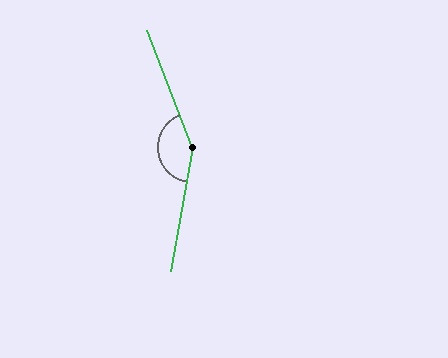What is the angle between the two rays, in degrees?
Approximately 149 degrees.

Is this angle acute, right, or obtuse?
It is obtuse.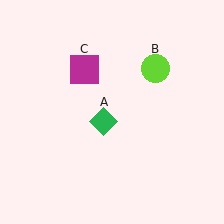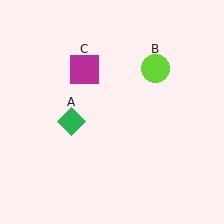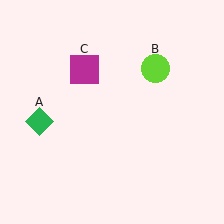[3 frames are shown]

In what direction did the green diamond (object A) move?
The green diamond (object A) moved left.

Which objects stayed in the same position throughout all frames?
Lime circle (object B) and magenta square (object C) remained stationary.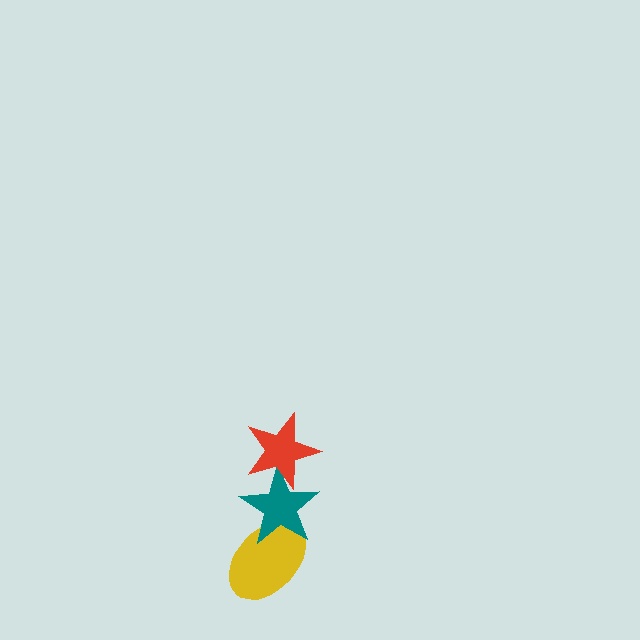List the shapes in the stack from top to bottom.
From top to bottom: the red star, the teal star, the yellow ellipse.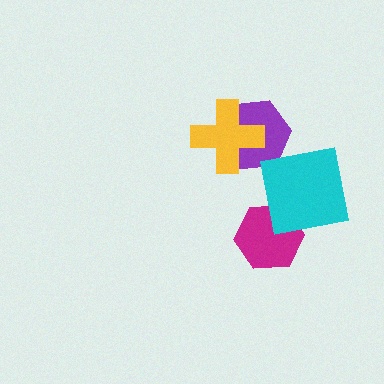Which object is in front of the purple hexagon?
The yellow cross is in front of the purple hexagon.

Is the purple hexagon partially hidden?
Yes, it is partially covered by another shape.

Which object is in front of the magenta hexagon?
The cyan square is in front of the magenta hexagon.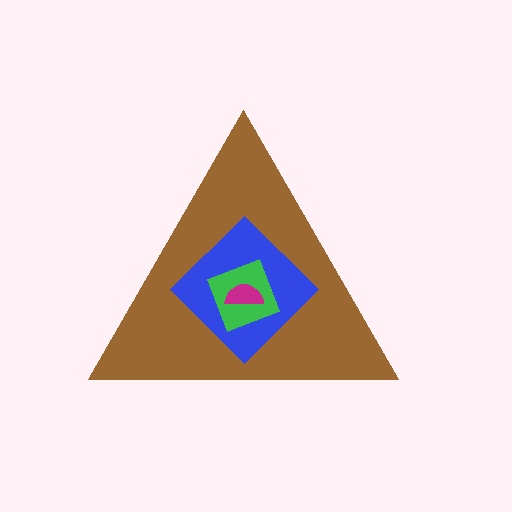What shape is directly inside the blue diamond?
The green square.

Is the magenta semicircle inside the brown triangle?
Yes.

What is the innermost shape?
The magenta semicircle.